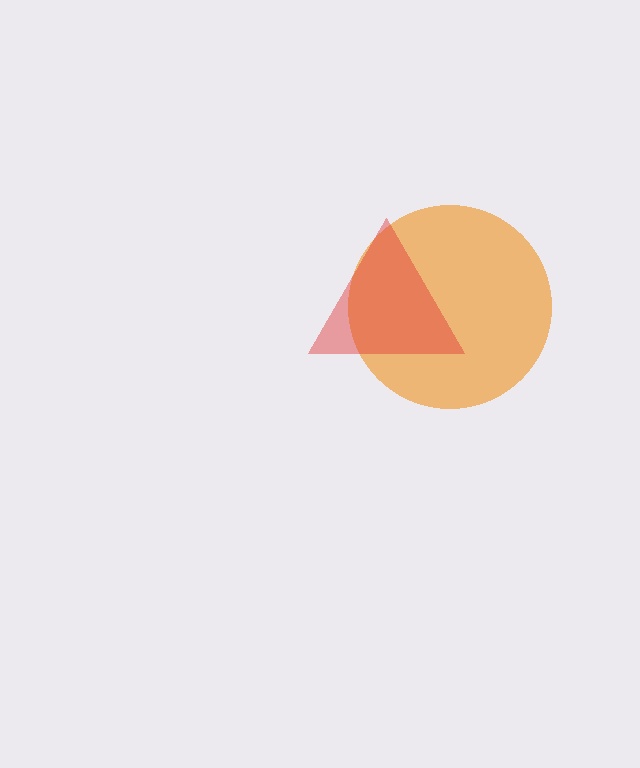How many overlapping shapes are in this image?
There are 2 overlapping shapes in the image.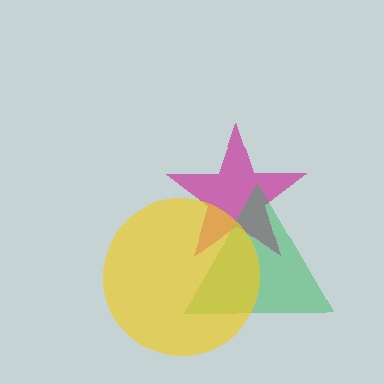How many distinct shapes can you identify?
There are 3 distinct shapes: a magenta star, a green triangle, a yellow circle.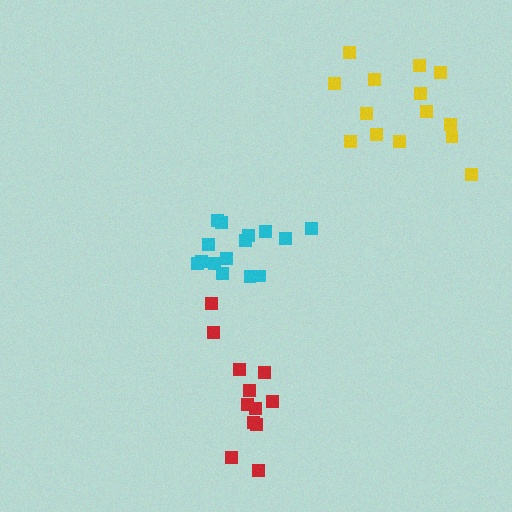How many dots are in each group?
Group 1: 15 dots, Group 2: 14 dots, Group 3: 12 dots (41 total).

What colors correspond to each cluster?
The clusters are colored: cyan, yellow, red.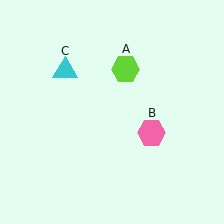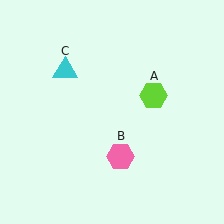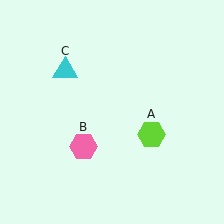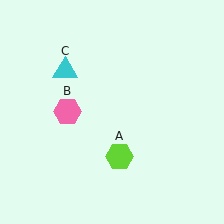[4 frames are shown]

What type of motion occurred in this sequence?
The lime hexagon (object A), pink hexagon (object B) rotated clockwise around the center of the scene.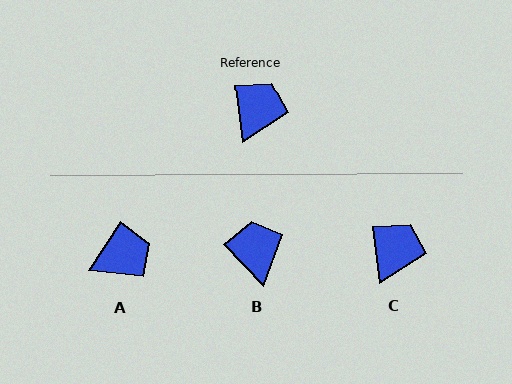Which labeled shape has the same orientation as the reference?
C.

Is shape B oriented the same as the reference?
No, it is off by about 37 degrees.